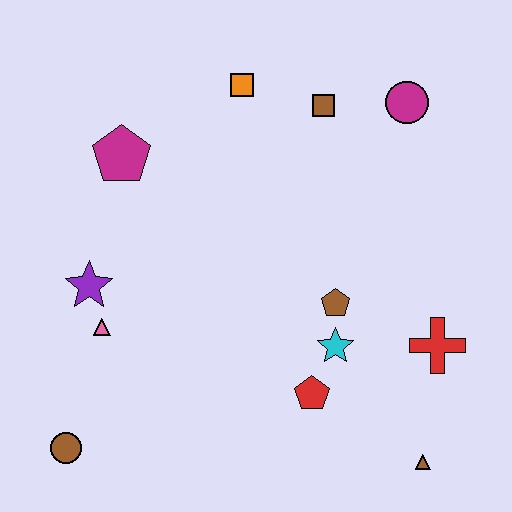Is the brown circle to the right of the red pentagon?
No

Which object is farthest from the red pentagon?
The orange square is farthest from the red pentagon.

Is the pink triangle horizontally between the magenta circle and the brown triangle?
No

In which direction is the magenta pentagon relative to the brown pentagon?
The magenta pentagon is to the left of the brown pentagon.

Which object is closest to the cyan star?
The brown pentagon is closest to the cyan star.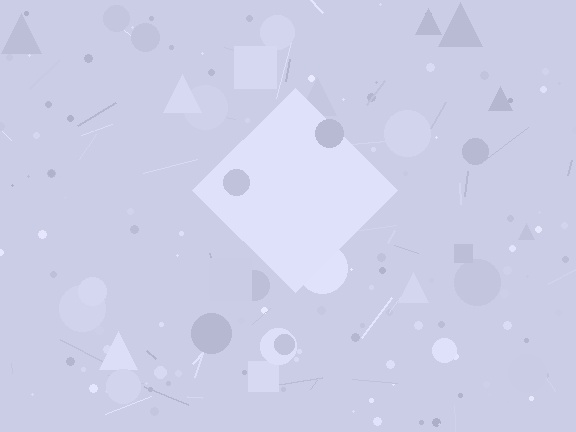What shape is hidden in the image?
A diamond is hidden in the image.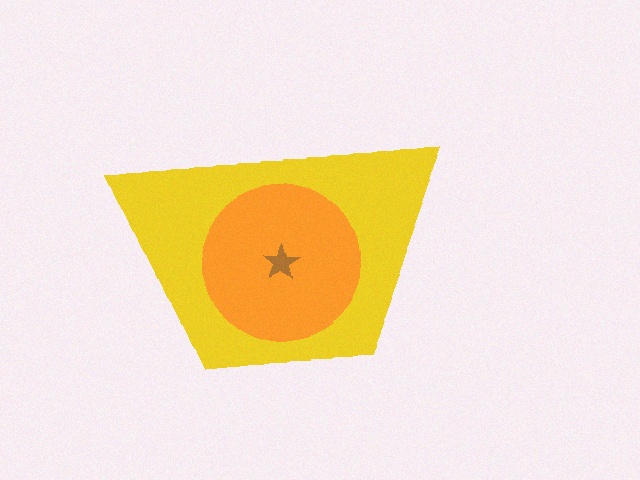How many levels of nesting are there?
3.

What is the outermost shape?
The yellow trapezoid.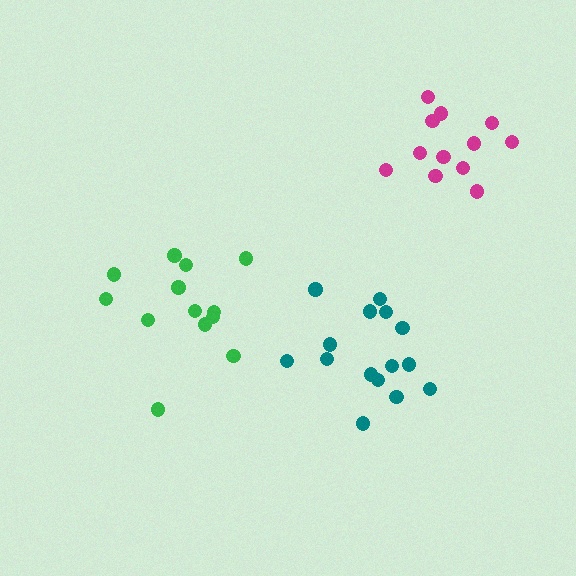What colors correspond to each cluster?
The clusters are colored: teal, green, magenta.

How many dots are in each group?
Group 1: 15 dots, Group 2: 13 dots, Group 3: 12 dots (40 total).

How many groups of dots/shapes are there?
There are 3 groups.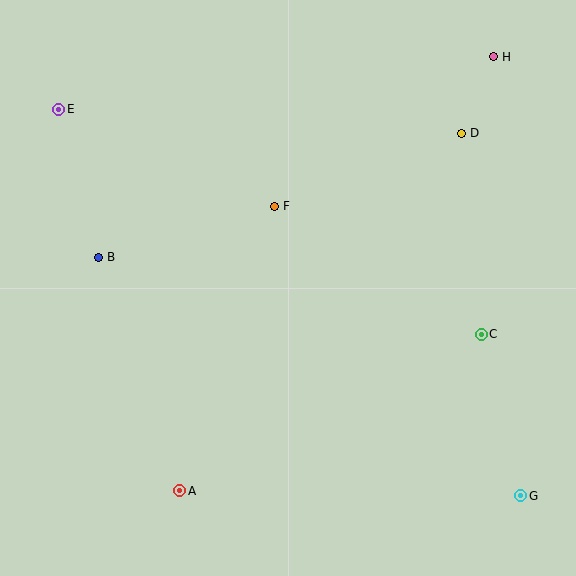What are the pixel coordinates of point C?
Point C is at (481, 334).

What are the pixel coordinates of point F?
Point F is at (275, 206).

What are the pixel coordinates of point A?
Point A is at (180, 491).